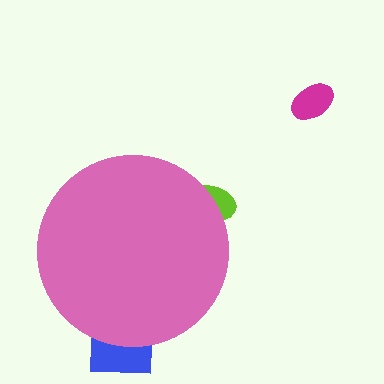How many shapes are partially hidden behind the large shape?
2 shapes are partially hidden.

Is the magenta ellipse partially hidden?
No, the magenta ellipse is fully visible.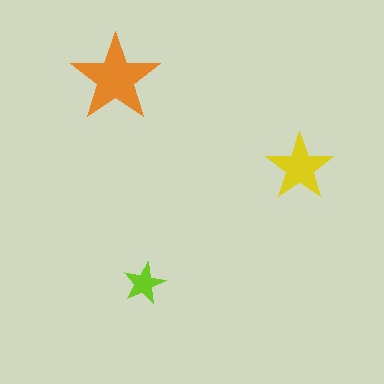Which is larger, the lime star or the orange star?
The orange one.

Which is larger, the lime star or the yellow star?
The yellow one.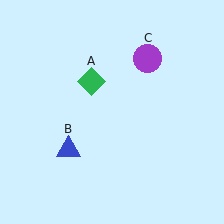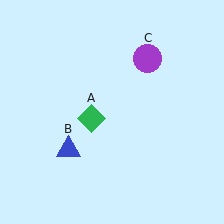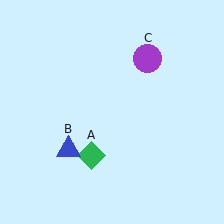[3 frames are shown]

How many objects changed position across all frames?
1 object changed position: green diamond (object A).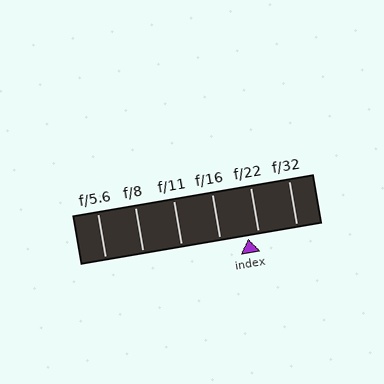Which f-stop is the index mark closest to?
The index mark is closest to f/22.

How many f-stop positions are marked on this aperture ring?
There are 6 f-stop positions marked.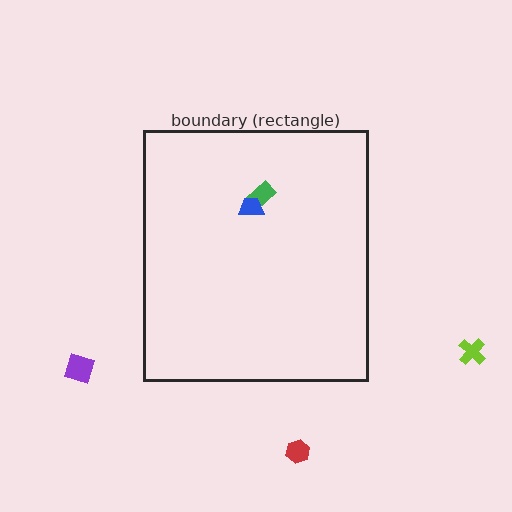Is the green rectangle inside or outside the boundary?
Inside.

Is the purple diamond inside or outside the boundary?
Outside.